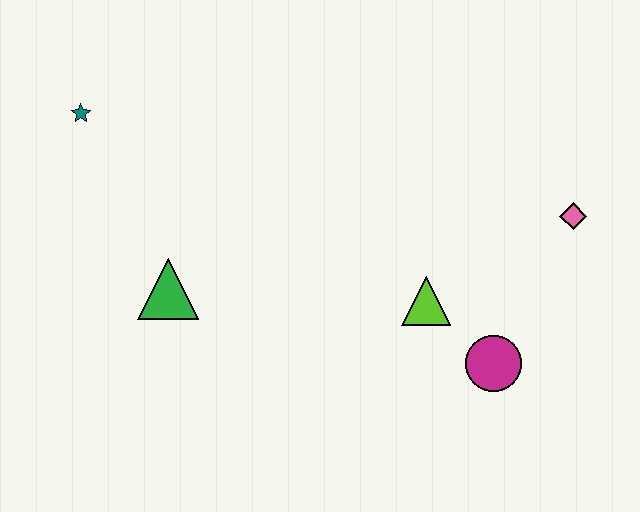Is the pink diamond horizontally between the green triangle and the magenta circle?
No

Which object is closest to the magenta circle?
The lime triangle is closest to the magenta circle.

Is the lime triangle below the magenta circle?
No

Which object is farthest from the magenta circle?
The teal star is farthest from the magenta circle.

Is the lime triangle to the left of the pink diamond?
Yes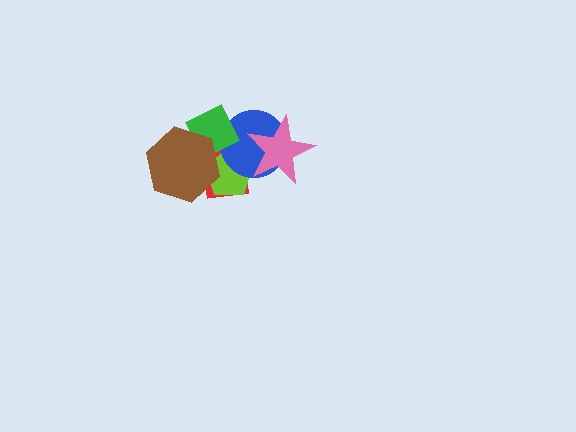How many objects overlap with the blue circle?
4 objects overlap with the blue circle.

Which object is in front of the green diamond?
The brown hexagon is in front of the green diamond.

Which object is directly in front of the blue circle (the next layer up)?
The pink star is directly in front of the blue circle.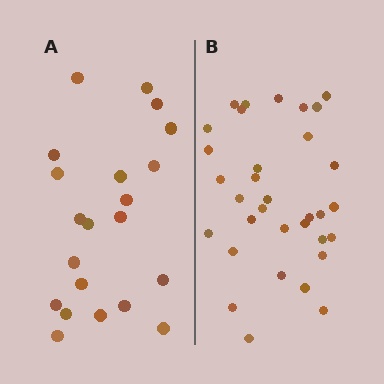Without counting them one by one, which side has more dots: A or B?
Region B (the right region) has more dots.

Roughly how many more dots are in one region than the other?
Region B has roughly 12 or so more dots than region A.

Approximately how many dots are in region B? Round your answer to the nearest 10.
About 30 dots. (The exact count is 33, which rounds to 30.)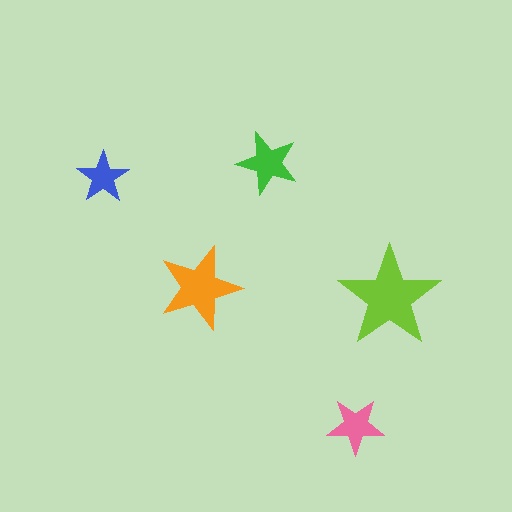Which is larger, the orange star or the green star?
The orange one.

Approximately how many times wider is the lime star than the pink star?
About 2 times wider.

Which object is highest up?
The green star is topmost.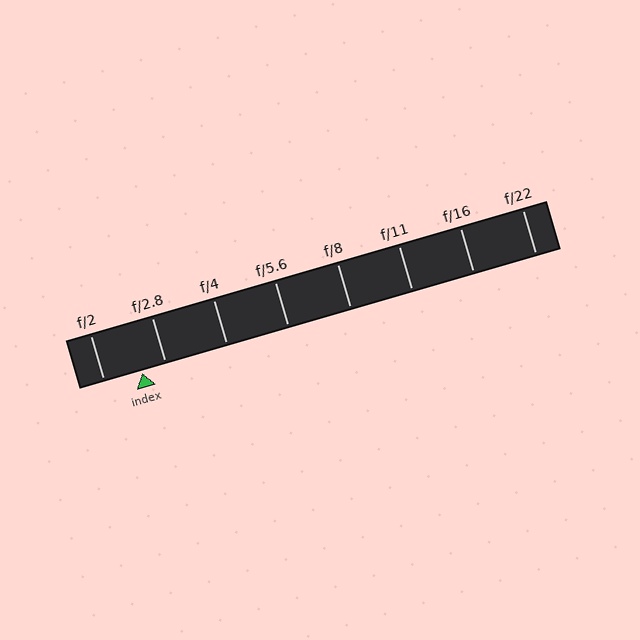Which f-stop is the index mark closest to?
The index mark is closest to f/2.8.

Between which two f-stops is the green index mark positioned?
The index mark is between f/2 and f/2.8.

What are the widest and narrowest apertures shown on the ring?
The widest aperture shown is f/2 and the narrowest is f/22.